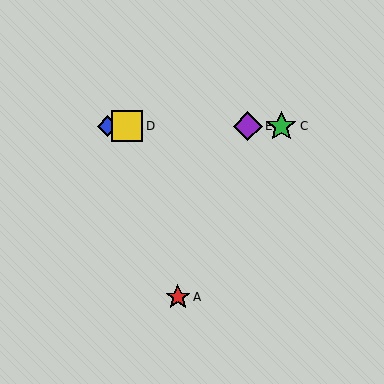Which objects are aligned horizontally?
Objects B, C, D, E are aligned horizontally.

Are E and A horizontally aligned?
No, E is at y≈126 and A is at y≈297.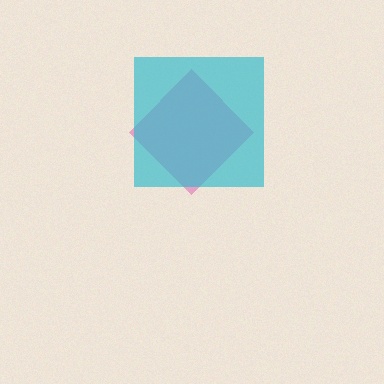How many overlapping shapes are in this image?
There are 2 overlapping shapes in the image.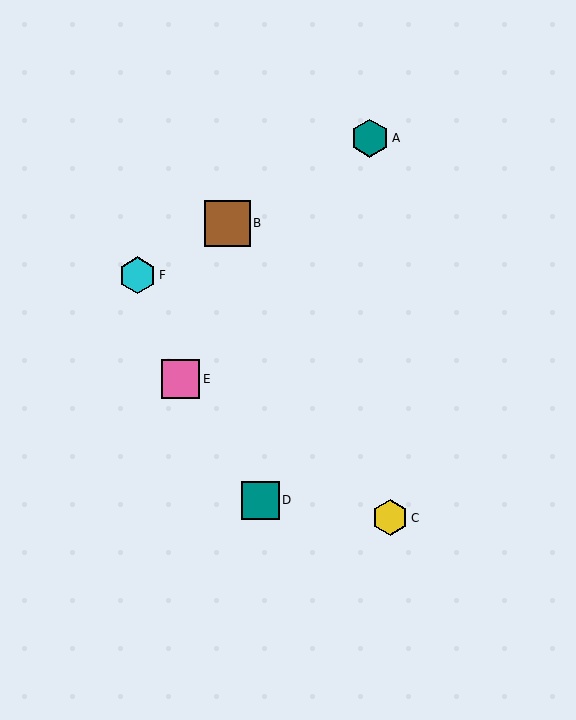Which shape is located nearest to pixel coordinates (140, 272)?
The cyan hexagon (labeled F) at (137, 275) is nearest to that location.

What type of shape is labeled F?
Shape F is a cyan hexagon.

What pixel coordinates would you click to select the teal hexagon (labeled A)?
Click at (370, 138) to select the teal hexagon A.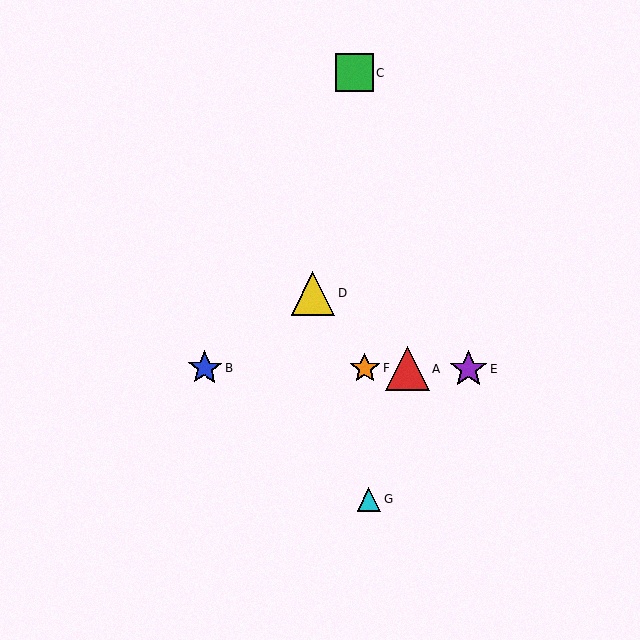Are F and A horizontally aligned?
Yes, both are at y≈369.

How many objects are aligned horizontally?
4 objects (A, B, E, F) are aligned horizontally.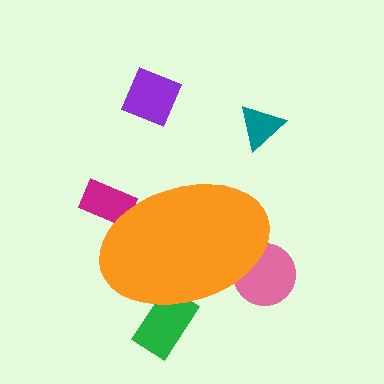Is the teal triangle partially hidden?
No, the teal triangle is fully visible.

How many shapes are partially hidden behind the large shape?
3 shapes are partially hidden.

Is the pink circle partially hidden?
Yes, the pink circle is partially hidden behind the orange ellipse.